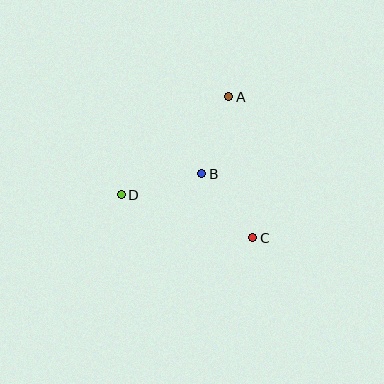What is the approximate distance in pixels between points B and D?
The distance between B and D is approximately 84 pixels.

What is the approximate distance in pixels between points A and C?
The distance between A and C is approximately 143 pixels.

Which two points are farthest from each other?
Points A and D are farthest from each other.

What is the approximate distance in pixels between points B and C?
The distance between B and C is approximately 82 pixels.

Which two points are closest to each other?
Points A and B are closest to each other.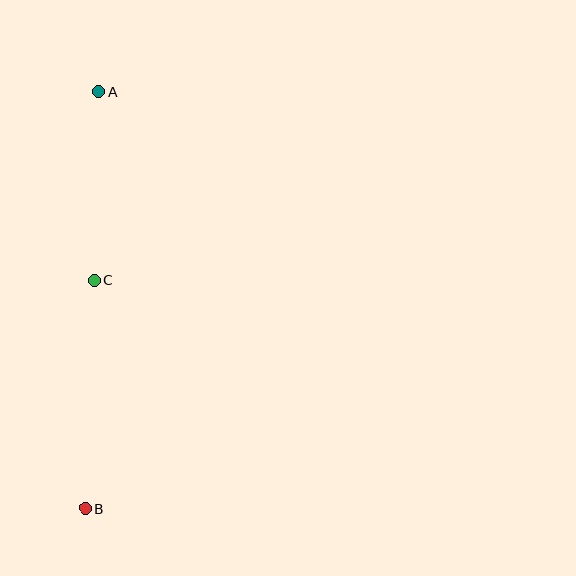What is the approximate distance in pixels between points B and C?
The distance between B and C is approximately 228 pixels.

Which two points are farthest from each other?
Points A and B are farthest from each other.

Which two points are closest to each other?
Points A and C are closest to each other.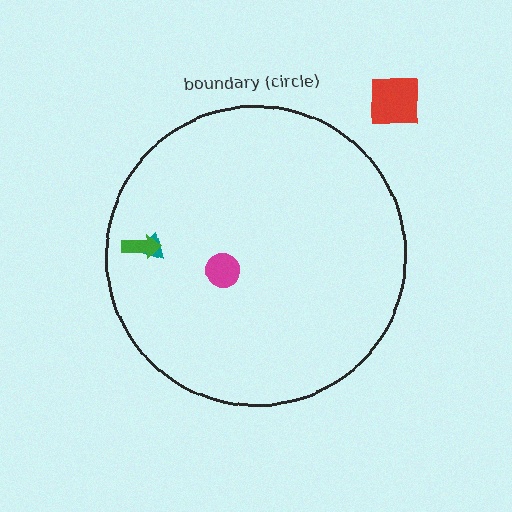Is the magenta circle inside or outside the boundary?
Inside.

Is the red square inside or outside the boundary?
Outside.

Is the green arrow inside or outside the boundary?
Inside.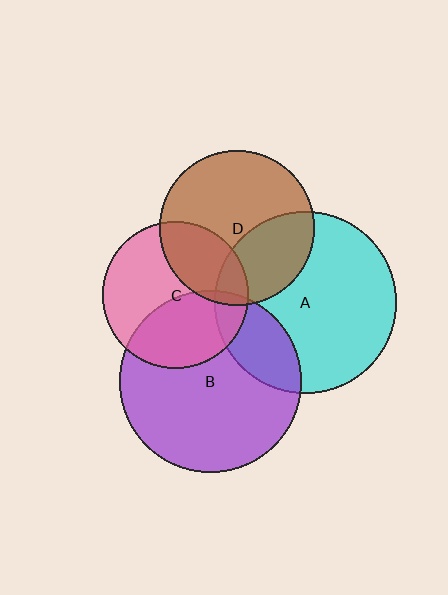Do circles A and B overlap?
Yes.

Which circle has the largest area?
Circle B (purple).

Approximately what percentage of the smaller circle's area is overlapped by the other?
Approximately 20%.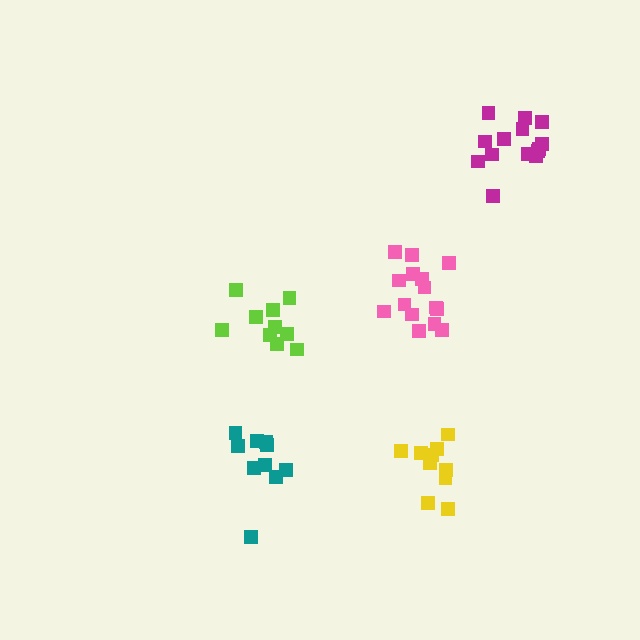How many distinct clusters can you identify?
There are 5 distinct clusters.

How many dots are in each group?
Group 1: 14 dots, Group 2: 10 dots, Group 3: 10 dots, Group 4: 10 dots, Group 5: 15 dots (59 total).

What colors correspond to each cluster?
The clusters are colored: magenta, teal, yellow, lime, pink.